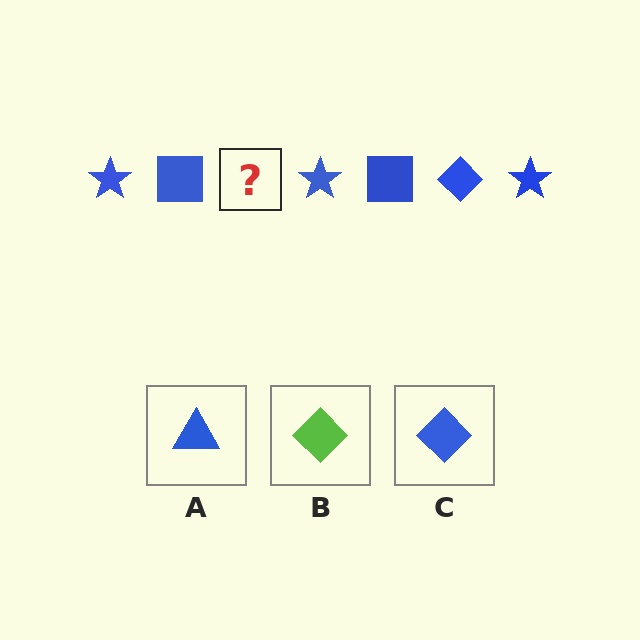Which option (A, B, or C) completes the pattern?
C.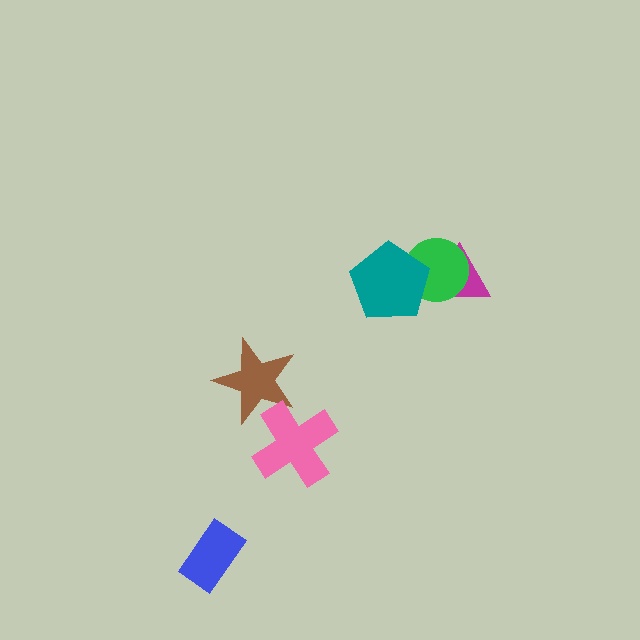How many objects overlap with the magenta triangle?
2 objects overlap with the magenta triangle.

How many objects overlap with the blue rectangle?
0 objects overlap with the blue rectangle.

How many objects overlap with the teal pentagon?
2 objects overlap with the teal pentagon.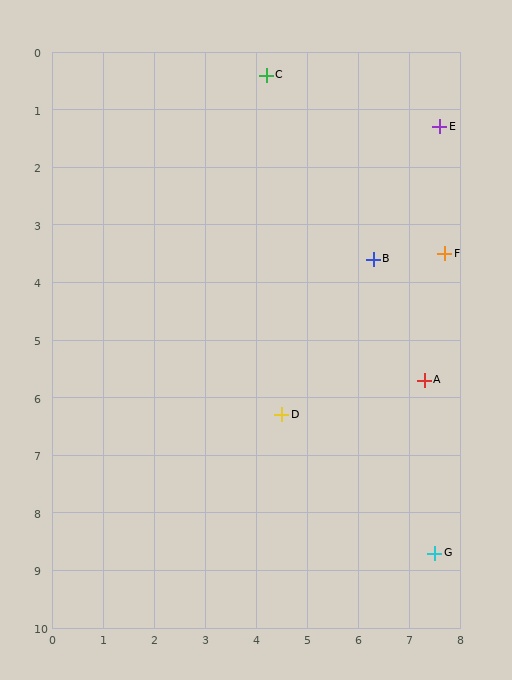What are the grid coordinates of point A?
Point A is at approximately (7.3, 5.7).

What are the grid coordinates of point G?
Point G is at approximately (7.5, 8.7).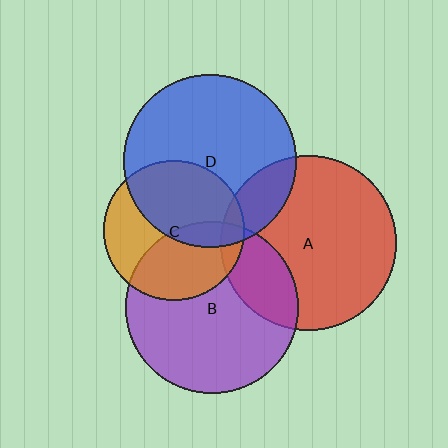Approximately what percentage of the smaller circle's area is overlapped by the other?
Approximately 10%.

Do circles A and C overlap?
Yes.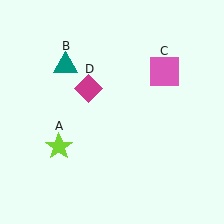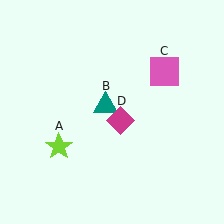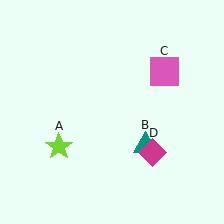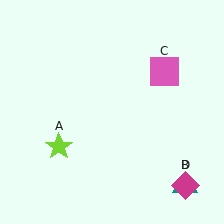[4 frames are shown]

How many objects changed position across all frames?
2 objects changed position: teal triangle (object B), magenta diamond (object D).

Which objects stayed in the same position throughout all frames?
Lime star (object A) and pink square (object C) remained stationary.